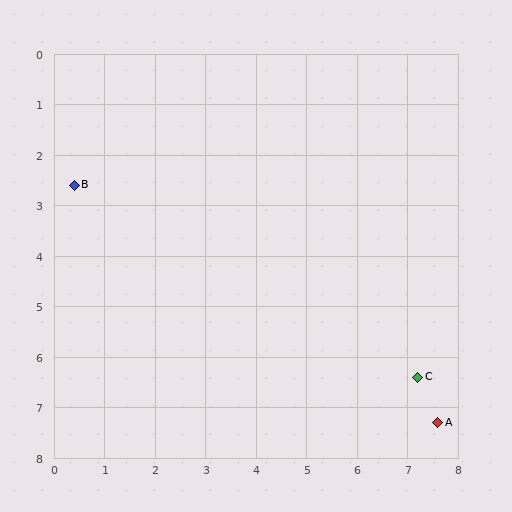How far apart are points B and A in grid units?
Points B and A are about 8.6 grid units apart.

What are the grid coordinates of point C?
Point C is at approximately (7.2, 6.4).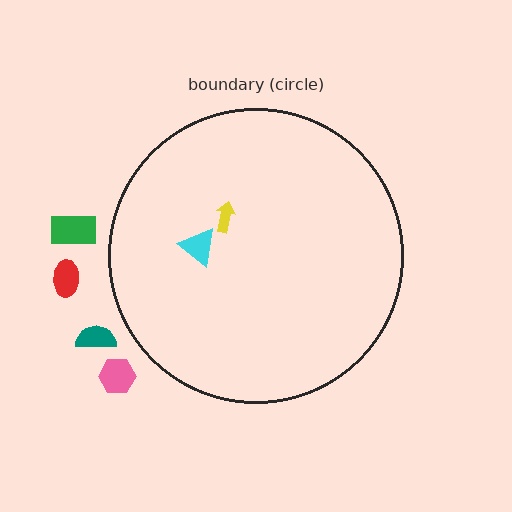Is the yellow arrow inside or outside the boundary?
Inside.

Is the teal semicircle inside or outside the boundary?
Outside.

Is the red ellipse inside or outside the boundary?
Outside.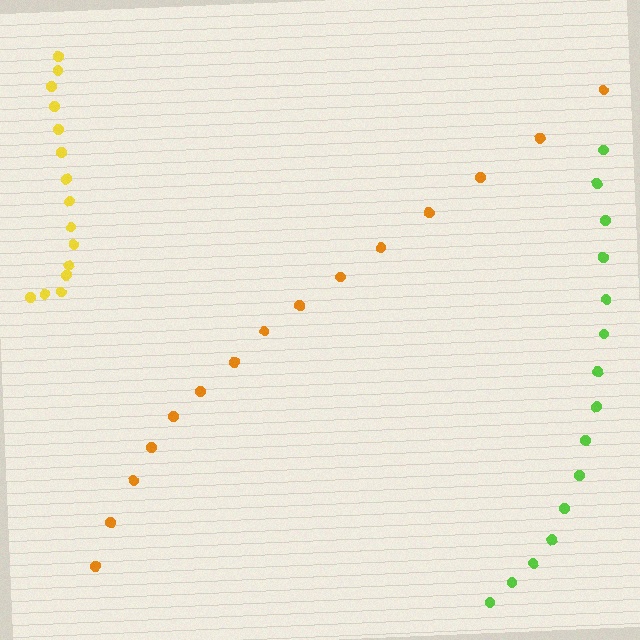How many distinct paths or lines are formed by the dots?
There are 3 distinct paths.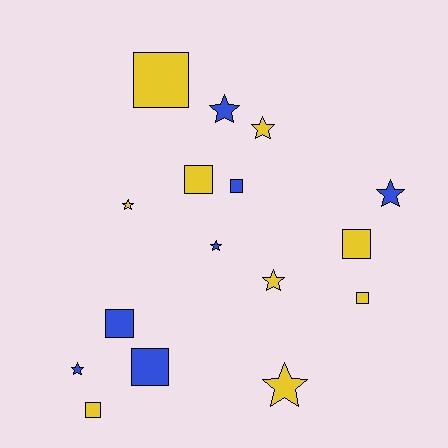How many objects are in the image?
There are 16 objects.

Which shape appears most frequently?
Star, with 8 objects.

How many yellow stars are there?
There are 4 yellow stars.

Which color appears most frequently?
Yellow, with 9 objects.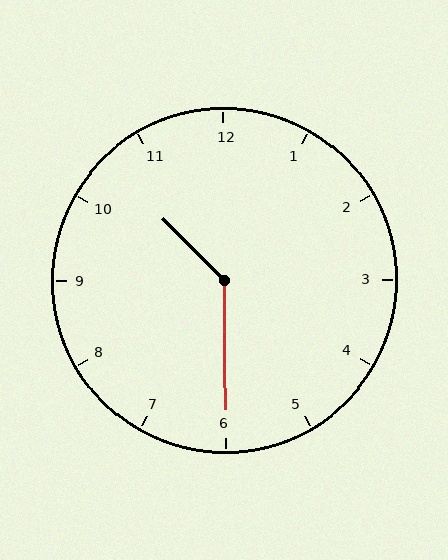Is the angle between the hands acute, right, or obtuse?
It is obtuse.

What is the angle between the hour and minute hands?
Approximately 135 degrees.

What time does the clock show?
10:30.